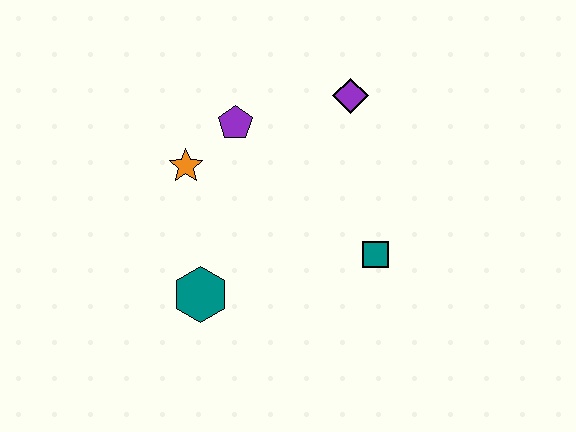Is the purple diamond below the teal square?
No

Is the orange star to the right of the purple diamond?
No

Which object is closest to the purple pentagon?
The orange star is closest to the purple pentagon.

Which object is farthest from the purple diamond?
The teal hexagon is farthest from the purple diamond.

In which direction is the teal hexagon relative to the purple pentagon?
The teal hexagon is below the purple pentagon.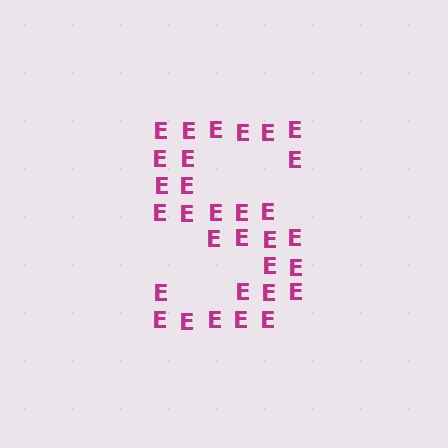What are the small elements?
The small elements are letter E's.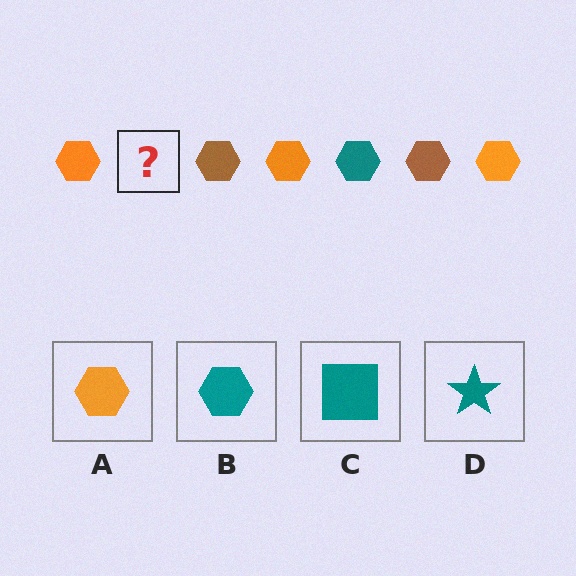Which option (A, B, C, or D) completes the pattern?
B.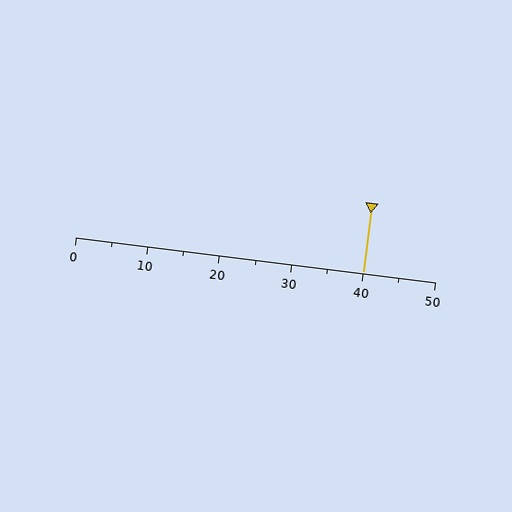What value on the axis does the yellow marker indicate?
The marker indicates approximately 40.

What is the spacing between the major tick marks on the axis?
The major ticks are spaced 10 apart.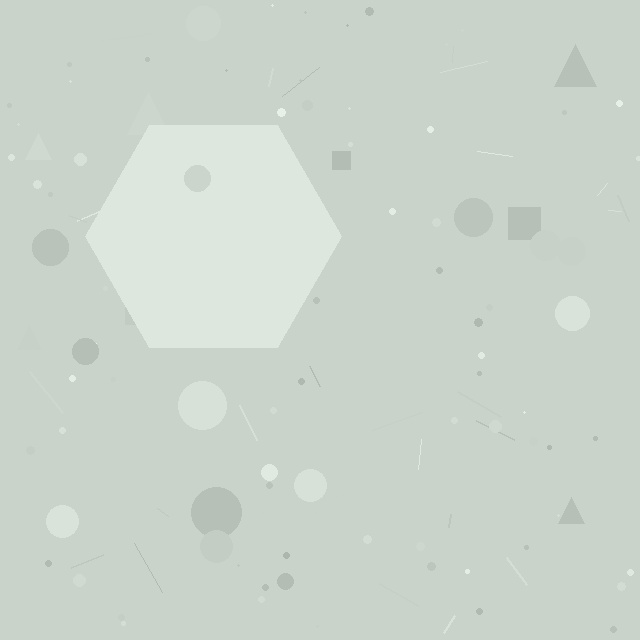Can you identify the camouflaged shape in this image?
The camouflaged shape is a hexagon.